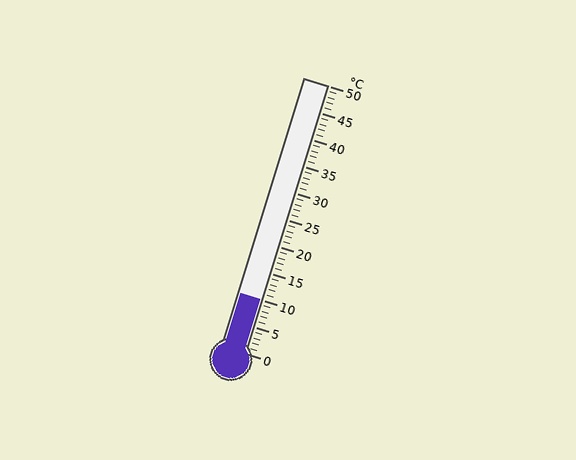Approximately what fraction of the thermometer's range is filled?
The thermometer is filled to approximately 20% of its range.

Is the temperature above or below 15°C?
The temperature is below 15°C.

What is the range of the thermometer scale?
The thermometer scale ranges from 0°C to 50°C.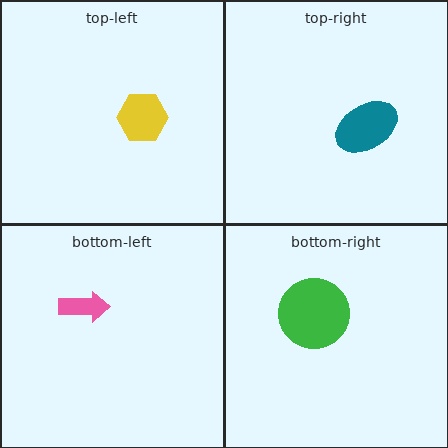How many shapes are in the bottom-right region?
1.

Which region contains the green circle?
The bottom-right region.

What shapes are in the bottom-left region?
The pink arrow.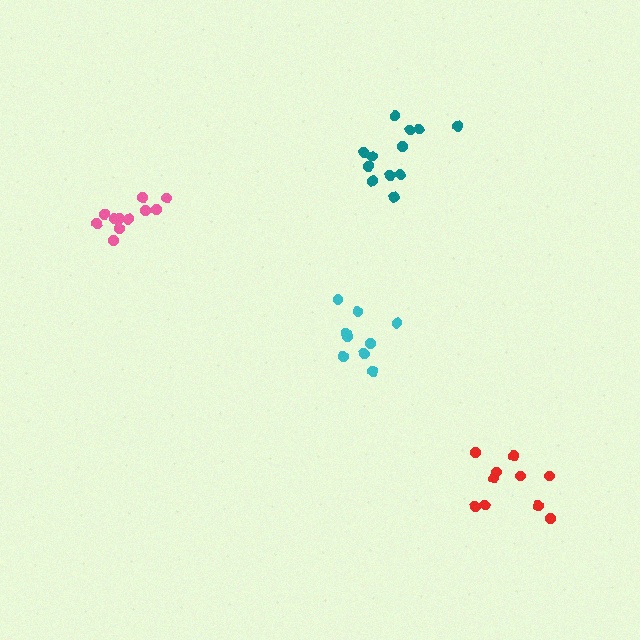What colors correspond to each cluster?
The clusters are colored: teal, cyan, pink, red.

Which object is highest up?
The teal cluster is topmost.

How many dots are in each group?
Group 1: 12 dots, Group 2: 9 dots, Group 3: 11 dots, Group 4: 10 dots (42 total).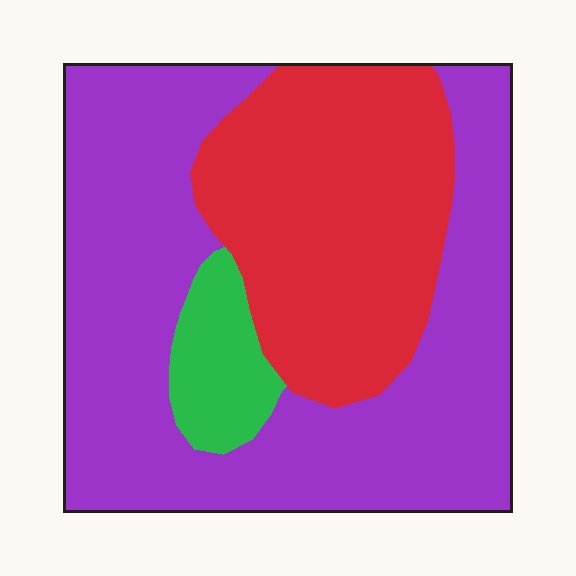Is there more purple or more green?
Purple.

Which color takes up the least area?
Green, at roughly 10%.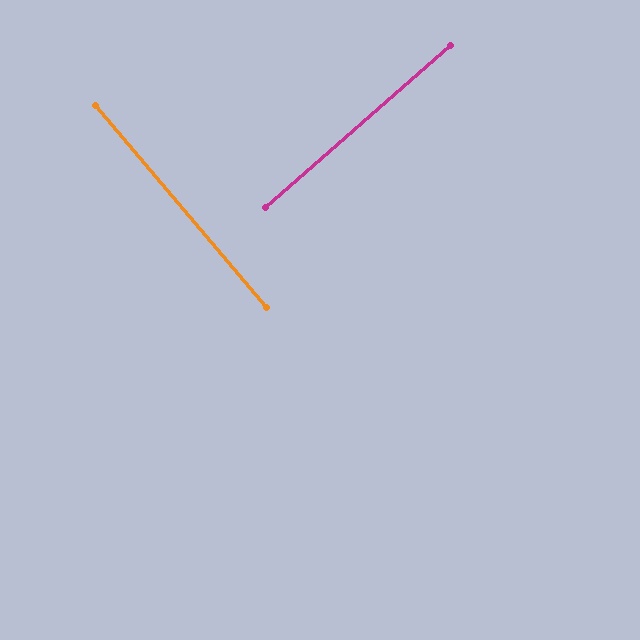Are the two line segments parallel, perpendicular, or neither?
Perpendicular — they meet at approximately 89°.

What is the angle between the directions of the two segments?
Approximately 89 degrees.